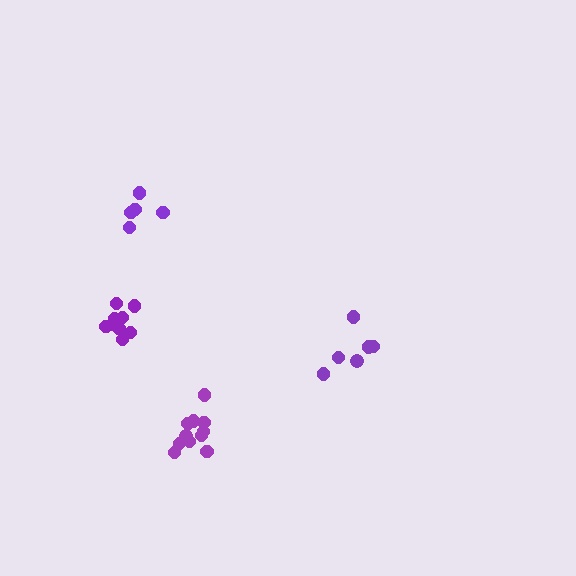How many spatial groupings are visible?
There are 4 spatial groupings.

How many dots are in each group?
Group 1: 5 dots, Group 2: 10 dots, Group 3: 6 dots, Group 4: 11 dots (32 total).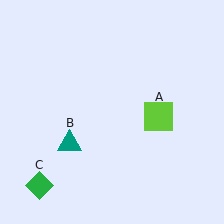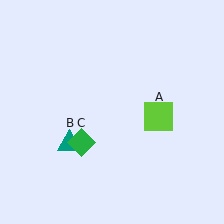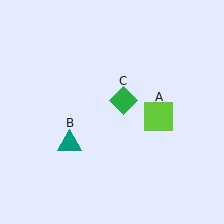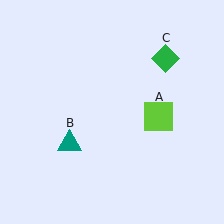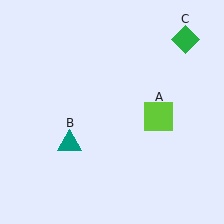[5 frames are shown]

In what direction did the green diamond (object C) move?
The green diamond (object C) moved up and to the right.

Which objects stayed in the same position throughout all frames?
Lime square (object A) and teal triangle (object B) remained stationary.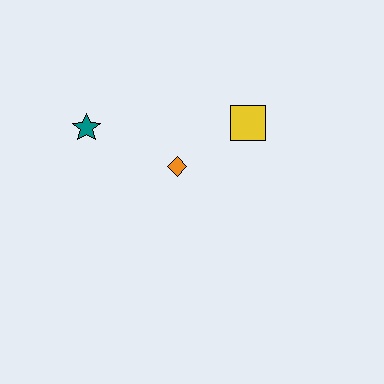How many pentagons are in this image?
There are no pentagons.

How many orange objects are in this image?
There is 1 orange object.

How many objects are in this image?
There are 3 objects.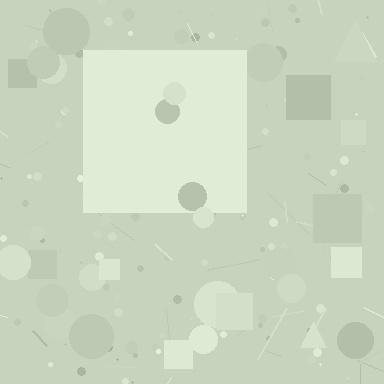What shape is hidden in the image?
A square is hidden in the image.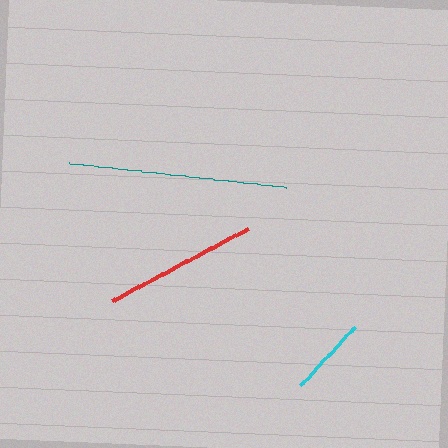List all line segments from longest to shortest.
From longest to shortest: teal, red, cyan.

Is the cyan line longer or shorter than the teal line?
The teal line is longer than the cyan line.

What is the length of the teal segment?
The teal segment is approximately 217 pixels long.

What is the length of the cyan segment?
The cyan segment is approximately 81 pixels long.